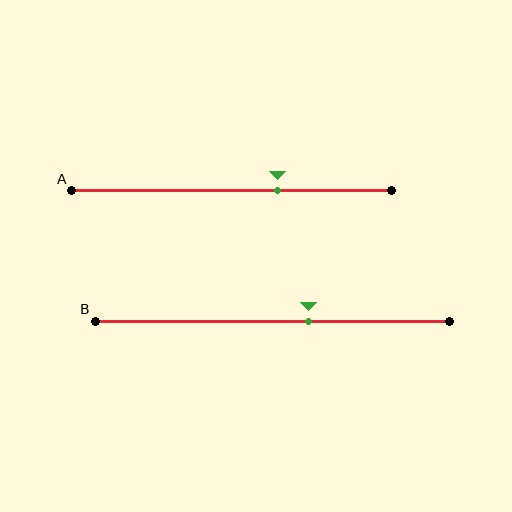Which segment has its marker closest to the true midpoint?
Segment B has its marker closest to the true midpoint.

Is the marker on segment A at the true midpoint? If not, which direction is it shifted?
No, the marker on segment A is shifted to the right by about 14% of the segment length.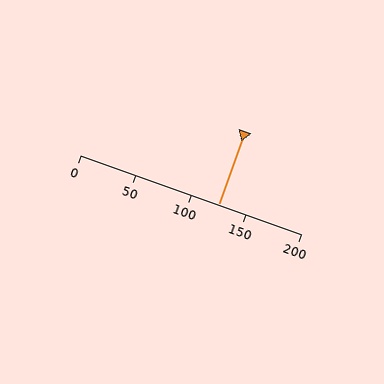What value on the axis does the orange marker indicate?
The marker indicates approximately 125.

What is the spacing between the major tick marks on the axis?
The major ticks are spaced 50 apart.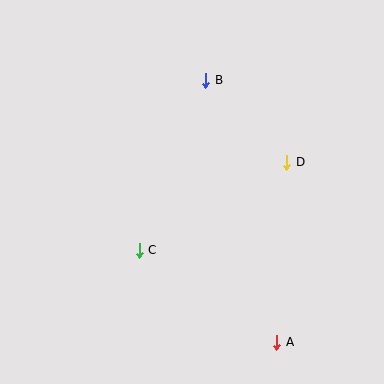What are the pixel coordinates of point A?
Point A is at (277, 342).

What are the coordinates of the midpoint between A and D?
The midpoint between A and D is at (282, 252).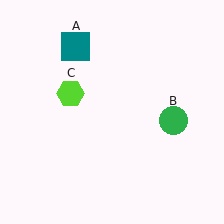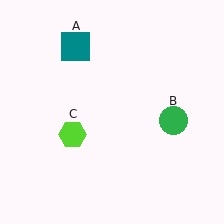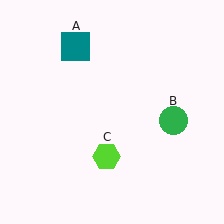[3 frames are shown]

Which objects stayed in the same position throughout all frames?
Teal square (object A) and green circle (object B) remained stationary.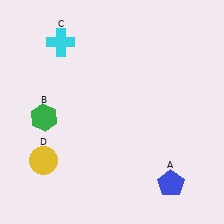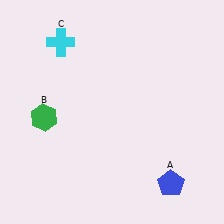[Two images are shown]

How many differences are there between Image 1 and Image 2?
There is 1 difference between the two images.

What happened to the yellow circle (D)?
The yellow circle (D) was removed in Image 2. It was in the bottom-left area of Image 1.